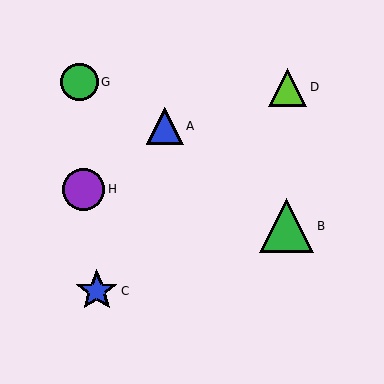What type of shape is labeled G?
Shape G is a green circle.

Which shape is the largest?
The green triangle (labeled B) is the largest.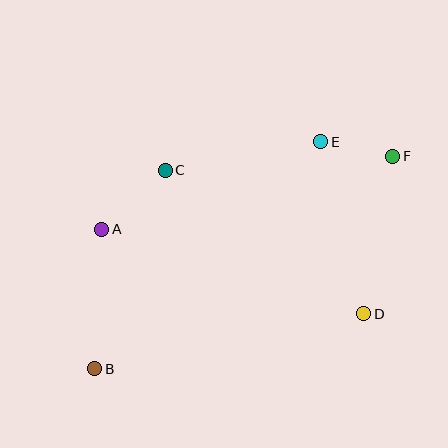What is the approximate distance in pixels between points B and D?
The distance between B and D is approximately 275 pixels.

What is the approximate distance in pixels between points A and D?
The distance between A and D is approximately 276 pixels.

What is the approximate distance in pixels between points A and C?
The distance between A and C is approximately 87 pixels.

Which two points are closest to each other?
Points E and F are closest to each other.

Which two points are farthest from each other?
Points B and F are farthest from each other.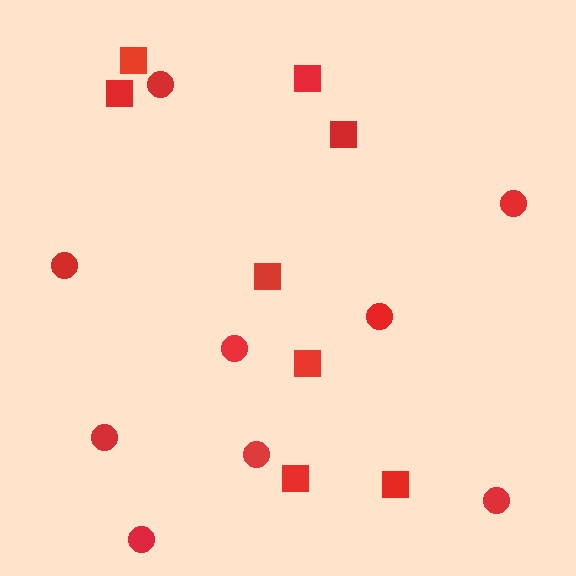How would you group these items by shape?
There are 2 groups: one group of circles (9) and one group of squares (8).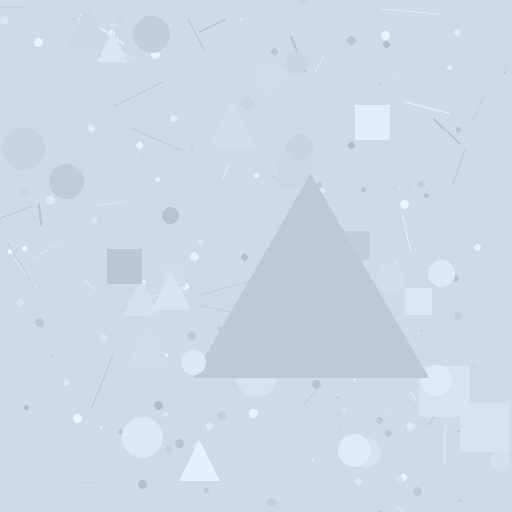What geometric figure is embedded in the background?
A triangle is embedded in the background.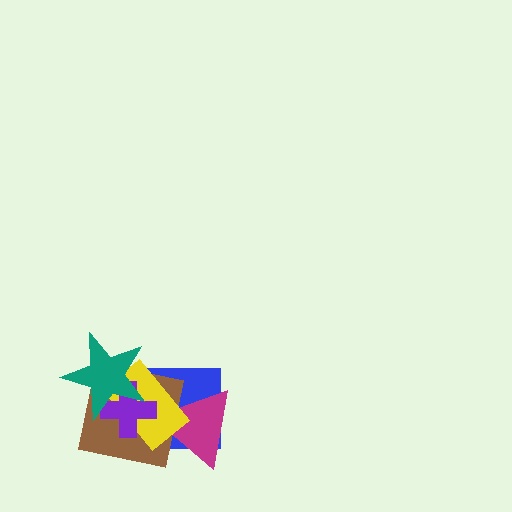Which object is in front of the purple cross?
The teal star is in front of the purple cross.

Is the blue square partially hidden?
Yes, it is partially covered by another shape.